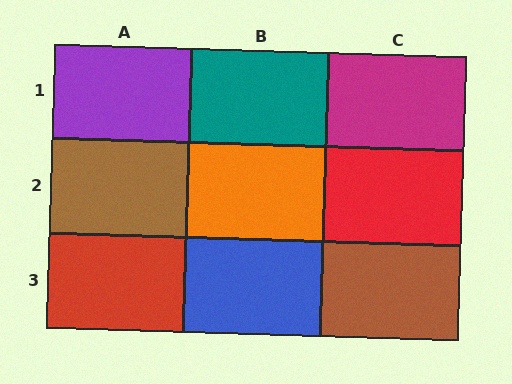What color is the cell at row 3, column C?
Brown.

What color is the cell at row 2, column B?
Orange.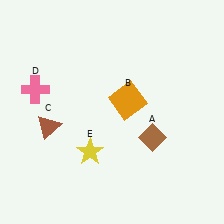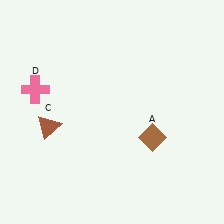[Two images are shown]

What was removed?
The orange square (B), the yellow star (E) were removed in Image 2.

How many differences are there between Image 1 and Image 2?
There are 2 differences between the two images.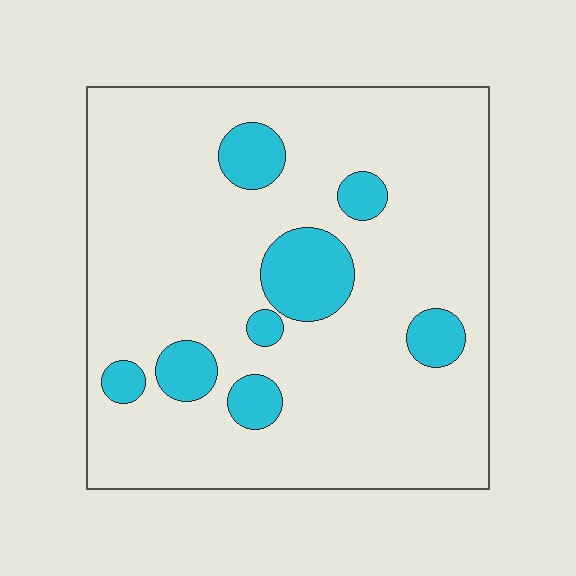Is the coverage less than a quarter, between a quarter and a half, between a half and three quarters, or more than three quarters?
Less than a quarter.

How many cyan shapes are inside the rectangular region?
8.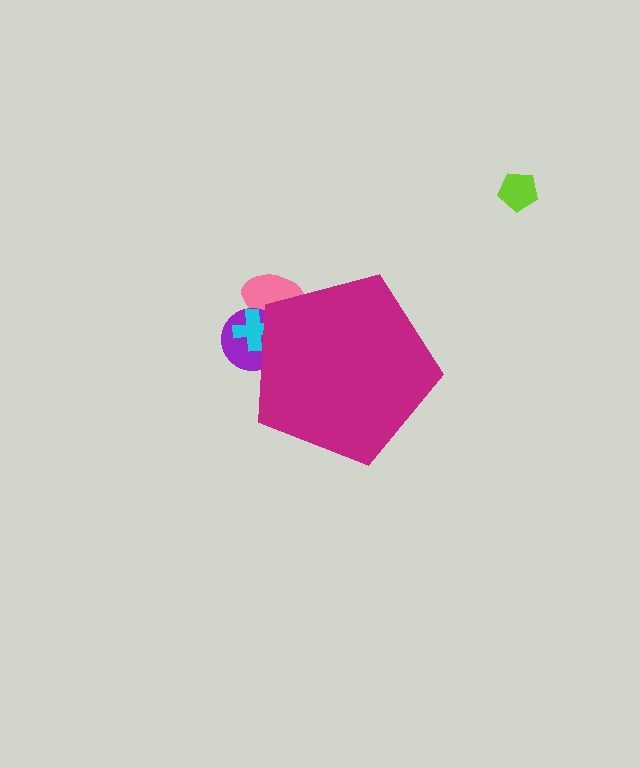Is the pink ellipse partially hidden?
Yes, the pink ellipse is partially hidden behind the magenta pentagon.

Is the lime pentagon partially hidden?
No, the lime pentagon is fully visible.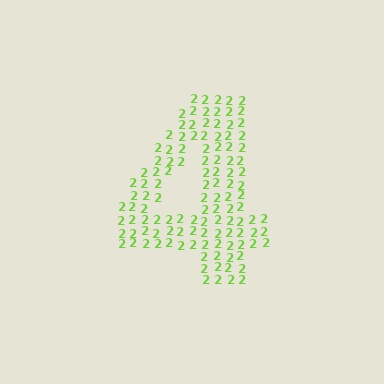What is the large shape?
The large shape is the digit 4.